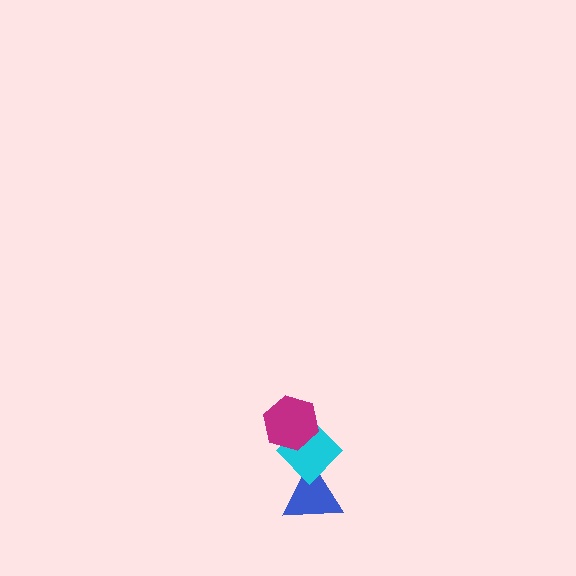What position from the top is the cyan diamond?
The cyan diamond is 2nd from the top.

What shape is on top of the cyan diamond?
The magenta hexagon is on top of the cyan diamond.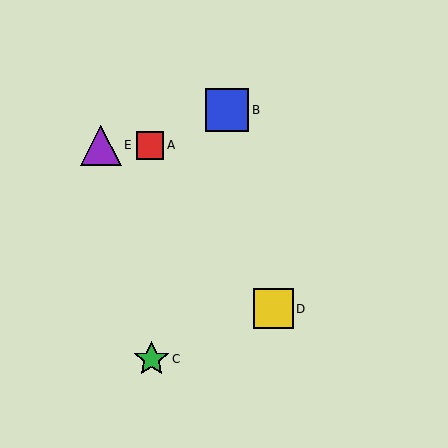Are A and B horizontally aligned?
No, A is at y≈145 and B is at y≈110.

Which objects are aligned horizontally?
Objects A, E are aligned horizontally.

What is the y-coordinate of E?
Object E is at y≈145.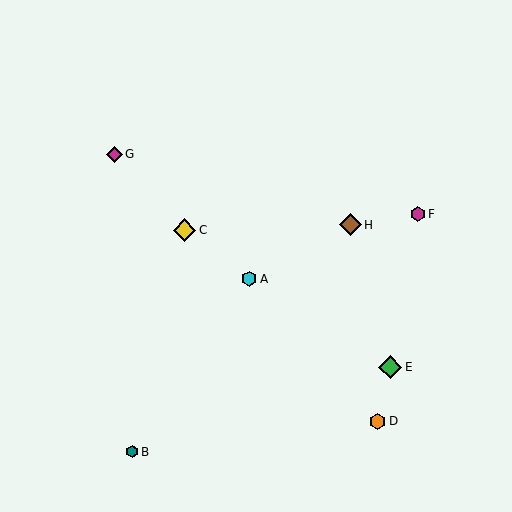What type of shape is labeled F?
Shape F is a magenta hexagon.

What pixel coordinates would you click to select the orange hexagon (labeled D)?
Click at (377, 421) to select the orange hexagon D.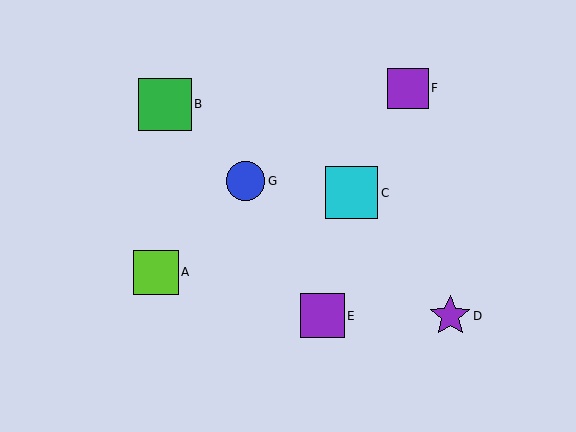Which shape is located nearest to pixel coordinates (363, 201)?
The cyan square (labeled C) at (352, 193) is nearest to that location.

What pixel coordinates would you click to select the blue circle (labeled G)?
Click at (245, 181) to select the blue circle G.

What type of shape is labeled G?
Shape G is a blue circle.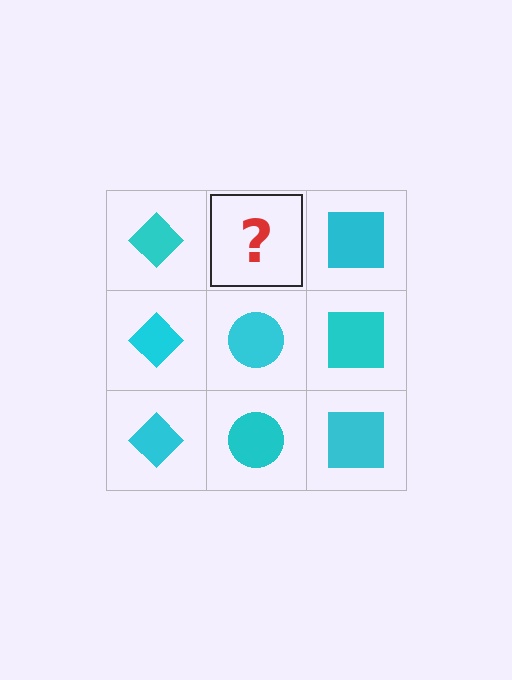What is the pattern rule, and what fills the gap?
The rule is that each column has a consistent shape. The gap should be filled with a cyan circle.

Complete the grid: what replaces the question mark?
The question mark should be replaced with a cyan circle.